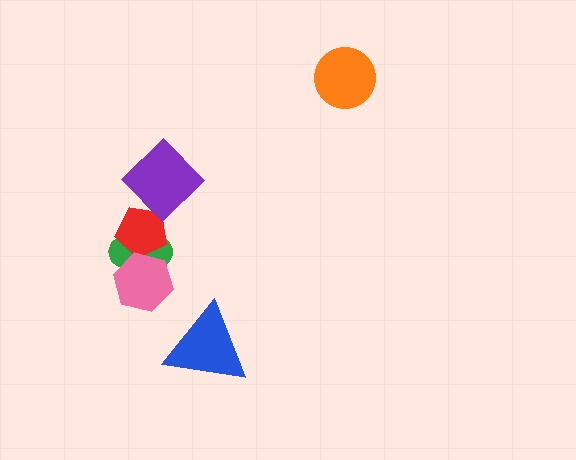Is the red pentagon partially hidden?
Yes, it is partially covered by another shape.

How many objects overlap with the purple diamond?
1 object overlaps with the purple diamond.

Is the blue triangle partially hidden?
No, no other shape covers it.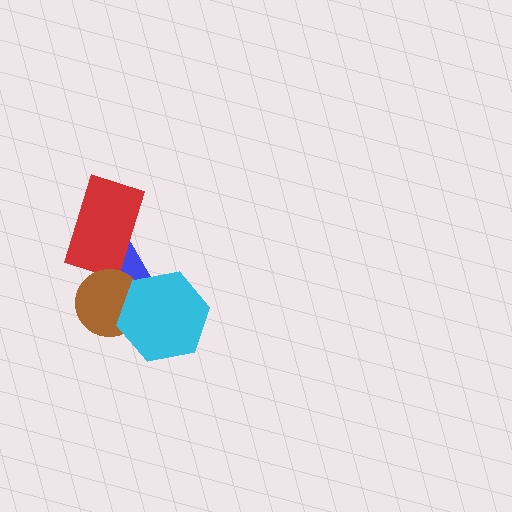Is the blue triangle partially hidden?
Yes, it is partially covered by another shape.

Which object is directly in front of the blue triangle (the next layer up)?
The red rectangle is directly in front of the blue triangle.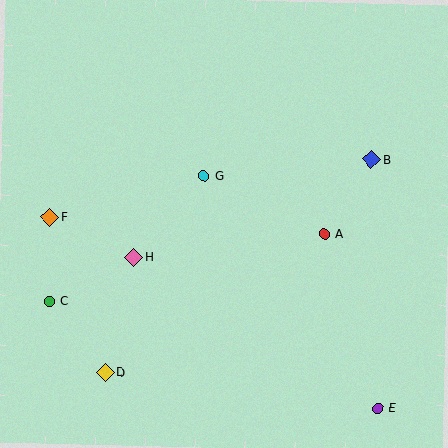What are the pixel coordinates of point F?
Point F is at (50, 217).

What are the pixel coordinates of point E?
Point E is at (378, 408).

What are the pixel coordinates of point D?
Point D is at (106, 372).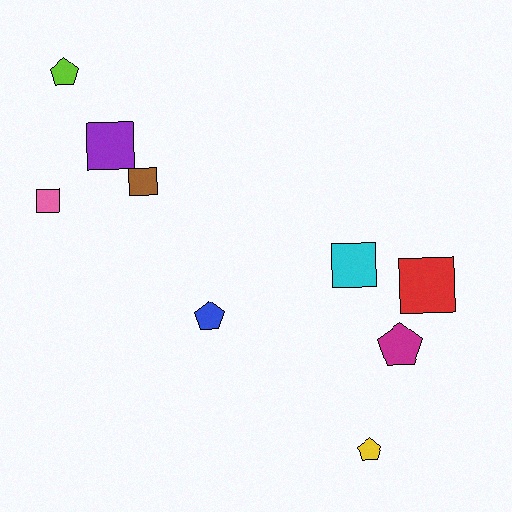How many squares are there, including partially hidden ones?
There are 5 squares.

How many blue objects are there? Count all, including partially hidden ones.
There is 1 blue object.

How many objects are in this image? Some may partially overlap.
There are 9 objects.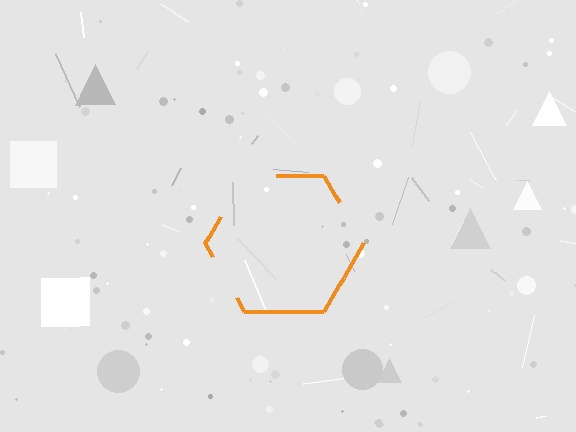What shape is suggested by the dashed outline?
The dashed outline suggests a hexagon.